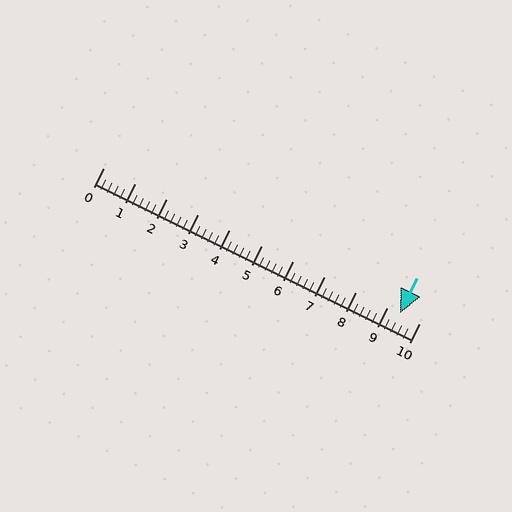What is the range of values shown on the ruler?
The ruler shows values from 0 to 10.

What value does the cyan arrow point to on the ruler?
The cyan arrow points to approximately 9.4.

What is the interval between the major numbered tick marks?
The major tick marks are spaced 1 units apart.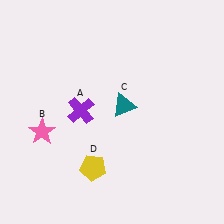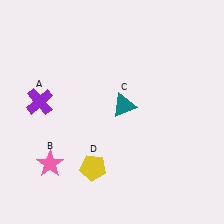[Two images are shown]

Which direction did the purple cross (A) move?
The purple cross (A) moved left.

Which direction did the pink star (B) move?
The pink star (B) moved down.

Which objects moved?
The objects that moved are: the purple cross (A), the pink star (B).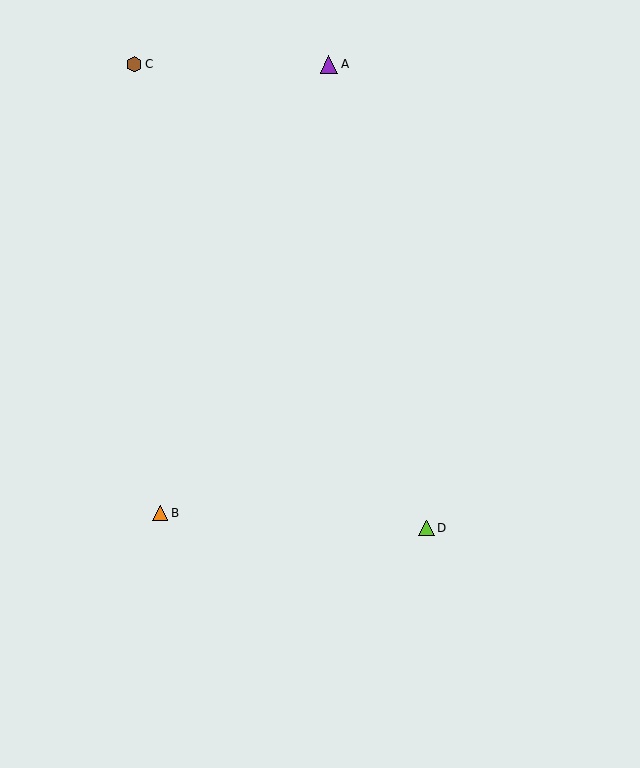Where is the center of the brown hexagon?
The center of the brown hexagon is at (134, 64).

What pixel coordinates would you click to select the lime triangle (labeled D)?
Click at (426, 528) to select the lime triangle D.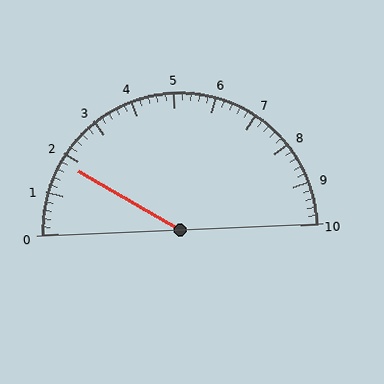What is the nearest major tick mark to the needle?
The nearest major tick mark is 2.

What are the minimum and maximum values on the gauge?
The gauge ranges from 0 to 10.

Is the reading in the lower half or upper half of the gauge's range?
The reading is in the lower half of the range (0 to 10).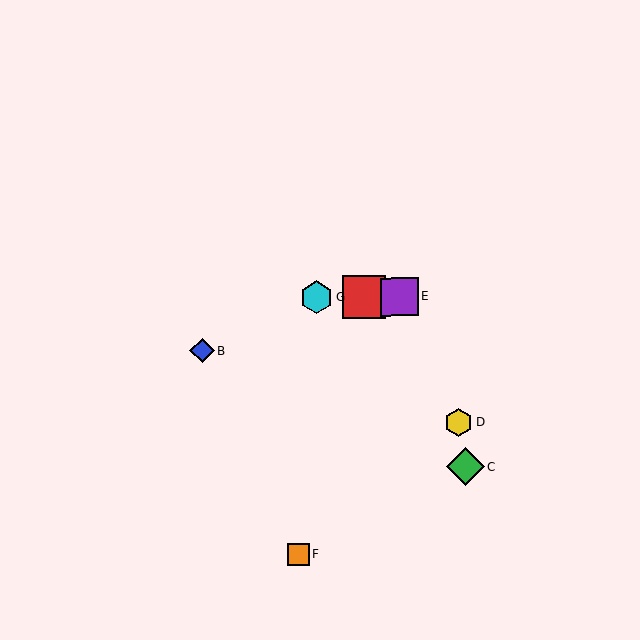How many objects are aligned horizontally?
3 objects (A, E, G) are aligned horizontally.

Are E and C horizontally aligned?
No, E is at y≈297 and C is at y≈467.